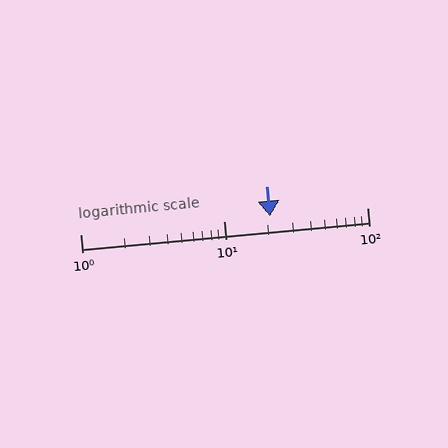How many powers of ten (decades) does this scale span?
The scale spans 2 decades, from 1 to 100.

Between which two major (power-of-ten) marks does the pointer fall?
The pointer is between 10 and 100.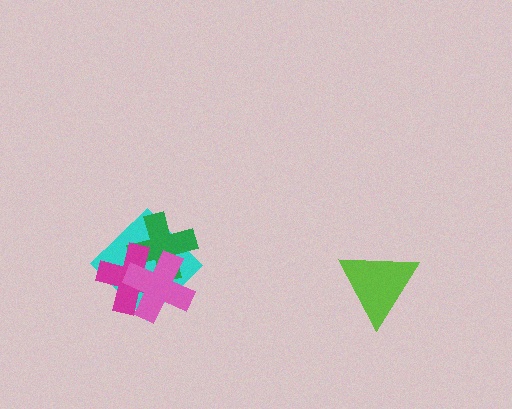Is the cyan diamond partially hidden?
Yes, it is partially covered by another shape.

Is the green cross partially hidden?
Yes, it is partially covered by another shape.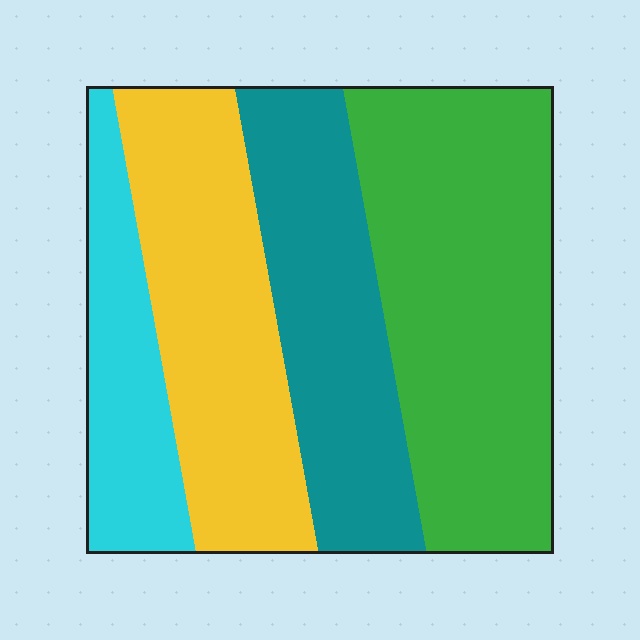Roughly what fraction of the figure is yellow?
Yellow covers about 25% of the figure.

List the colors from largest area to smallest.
From largest to smallest: green, yellow, teal, cyan.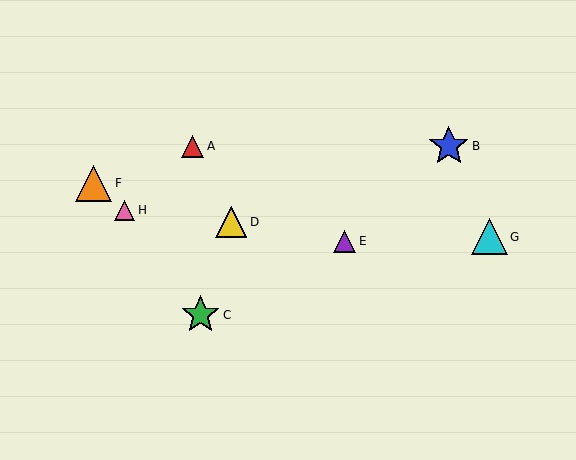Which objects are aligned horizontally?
Objects A, B are aligned horizontally.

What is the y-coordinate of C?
Object C is at y≈315.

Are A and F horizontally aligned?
No, A is at y≈146 and F is at y≈183.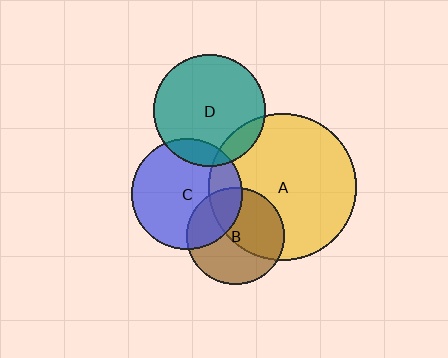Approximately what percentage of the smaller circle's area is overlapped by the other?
Approximately 10%.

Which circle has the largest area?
Circle A (yellow).